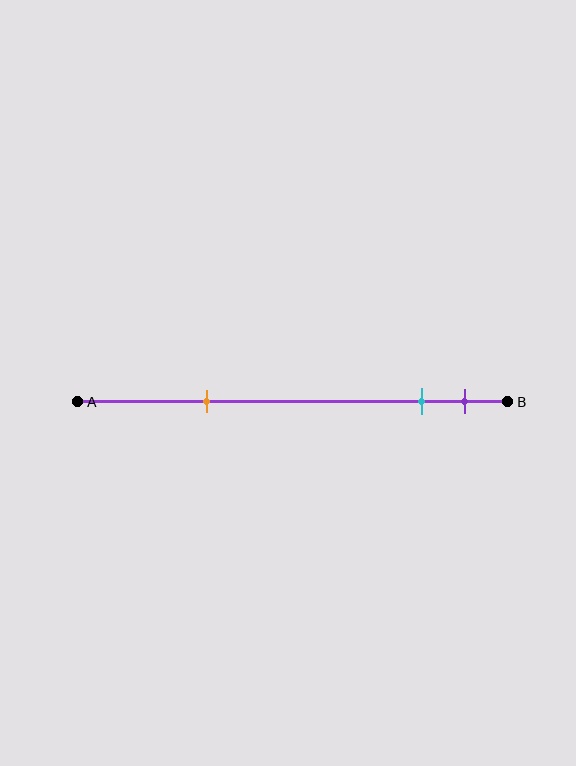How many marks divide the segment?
There are 3 marks dividing the segment.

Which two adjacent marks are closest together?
The cyan and purple marks are the closest adjacent pair.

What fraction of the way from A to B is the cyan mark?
The cyan mark is approximately 80% (0.8) of the way from A to B.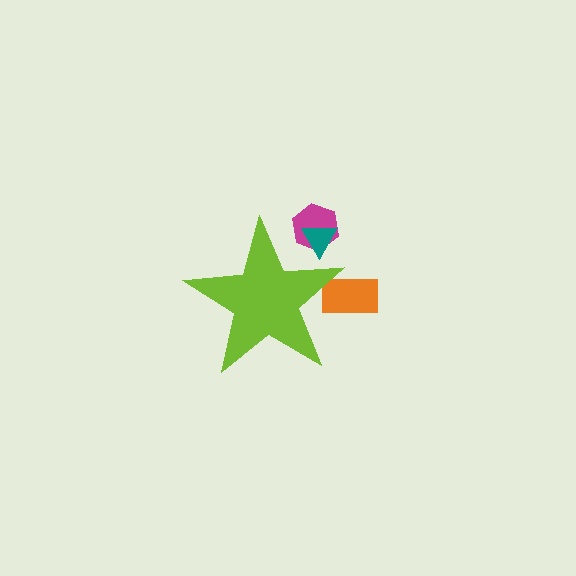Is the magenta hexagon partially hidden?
Yes, the magenta hexagon is partially hidden behind the lime star.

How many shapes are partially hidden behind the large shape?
3 shapes are partially hidden.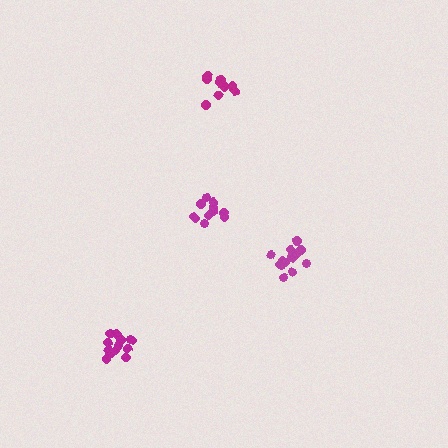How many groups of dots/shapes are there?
There are 4 groups.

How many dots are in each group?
Group 1: 11 dots, Group 2: 14 dots, Group 3: 14 dots, Group 4: 11 dots (50 total).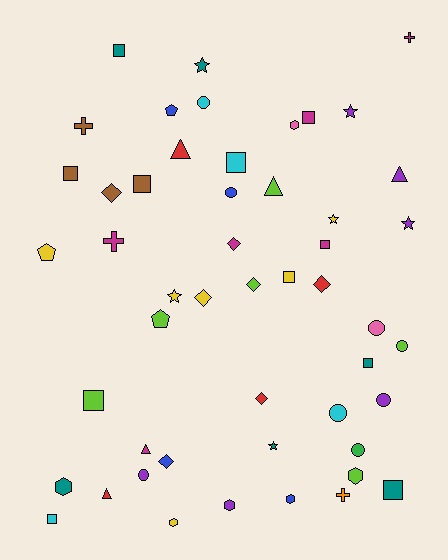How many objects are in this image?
There are 50 objects.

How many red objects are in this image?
There are 4 red objects.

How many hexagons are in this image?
There are 6 hexagons.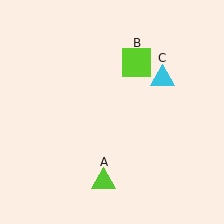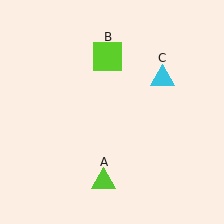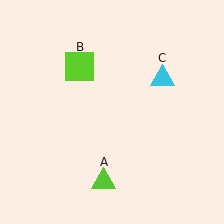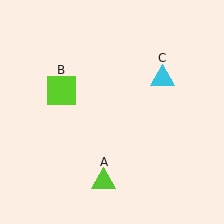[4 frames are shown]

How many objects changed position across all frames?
1 object changed position: lime square (object B).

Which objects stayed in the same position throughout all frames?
Lime triangle (object A) and cyan triangle (object C) remained stationary.